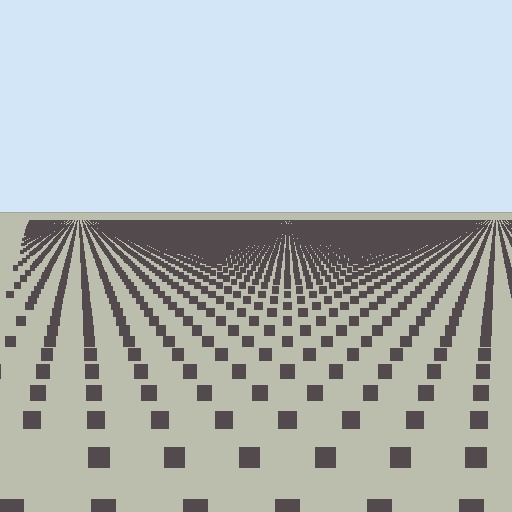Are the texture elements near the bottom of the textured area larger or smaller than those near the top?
Larger. Near the bottom, elements are closer to the viewer and appear at a bigger on-screen size.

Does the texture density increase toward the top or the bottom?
Density increases toward the top.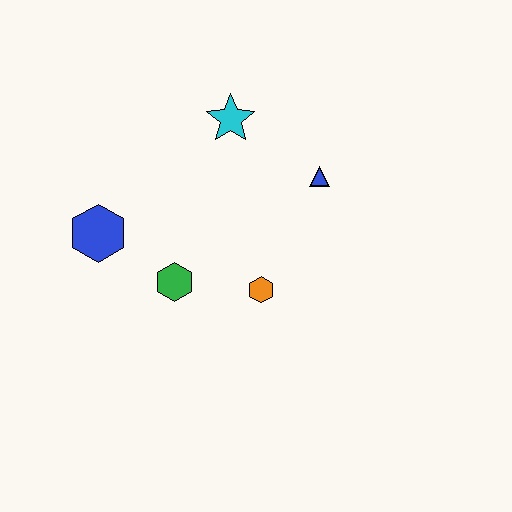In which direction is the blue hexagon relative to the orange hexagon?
The blue hexagon is to the left of the orange hexagon.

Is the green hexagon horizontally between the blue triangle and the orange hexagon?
No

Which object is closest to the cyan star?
The blue triangle is closest to the cyan star.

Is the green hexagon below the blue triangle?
Yes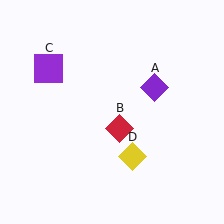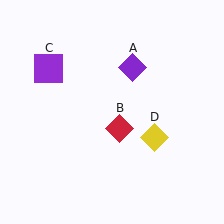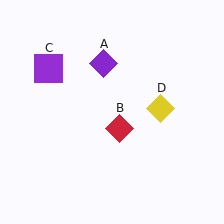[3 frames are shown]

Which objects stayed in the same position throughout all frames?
Red diamond (object B) and purple square (object C) remained stationary.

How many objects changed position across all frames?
2 objects changed position: purple diamond (object A), yellow diamond (object D).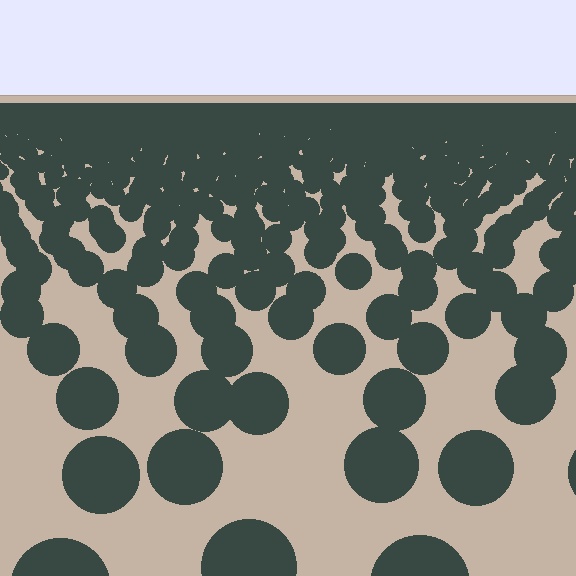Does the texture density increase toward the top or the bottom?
Density increases toward the top.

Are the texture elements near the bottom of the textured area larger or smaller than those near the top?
Larger. Near the bottom, elements are closer to the viewer and appear at a bigger on-screen size.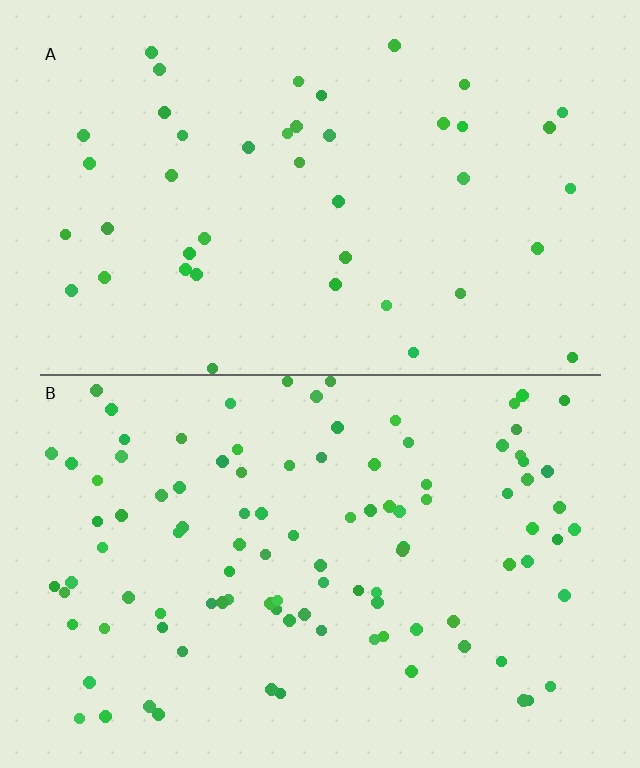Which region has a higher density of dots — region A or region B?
B (the bottom).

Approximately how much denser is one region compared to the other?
Approximately 2.4× — region B over region A.